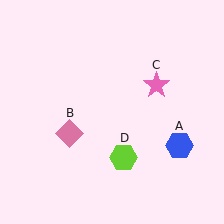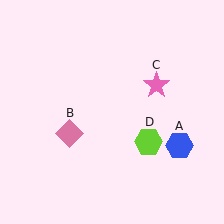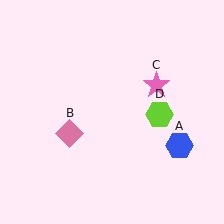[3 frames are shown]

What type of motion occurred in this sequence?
The lime hexagon (object D) rotated counterclockwise around the center of the scene.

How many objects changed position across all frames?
1 object changed position: lime hexagon (object D).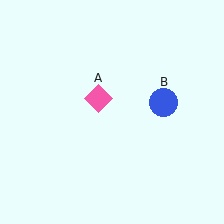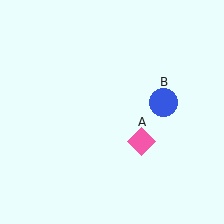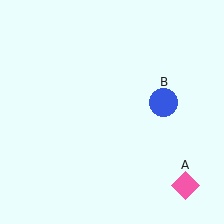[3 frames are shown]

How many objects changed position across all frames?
1 object changed position: pink diamond (object A).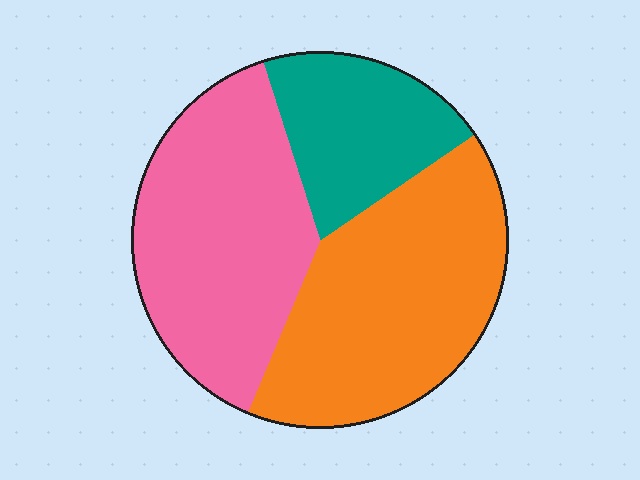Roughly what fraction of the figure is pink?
Pink takes up between a quarter and a half of the figure.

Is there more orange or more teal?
Orange.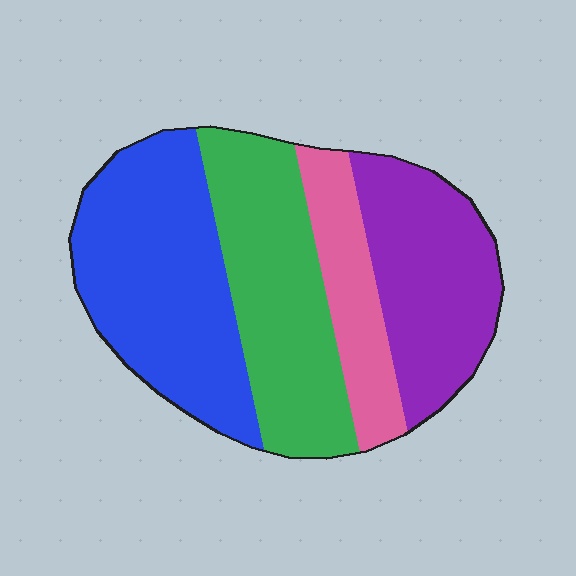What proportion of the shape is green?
Green covers around 30% of the shape.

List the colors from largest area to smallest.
From largest to smallest: blue, green, purple, pink.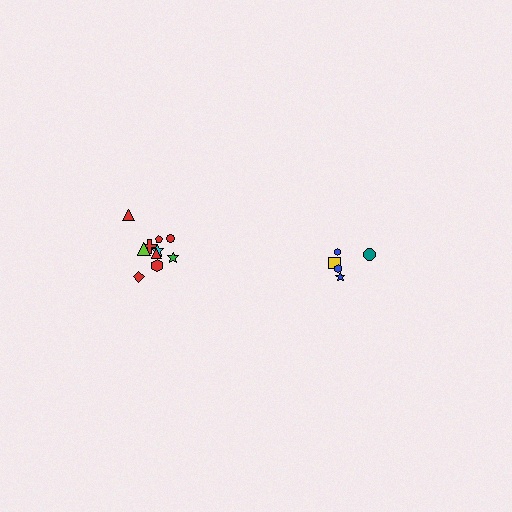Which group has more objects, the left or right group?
The left group.